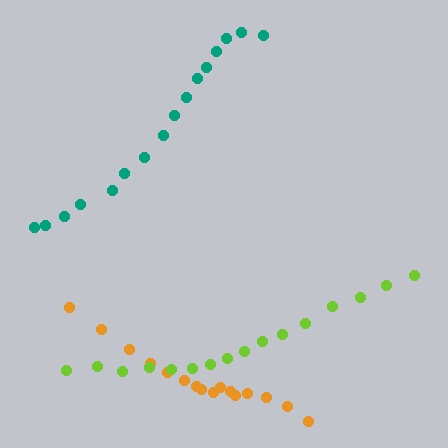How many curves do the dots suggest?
There are 3 distinct paths.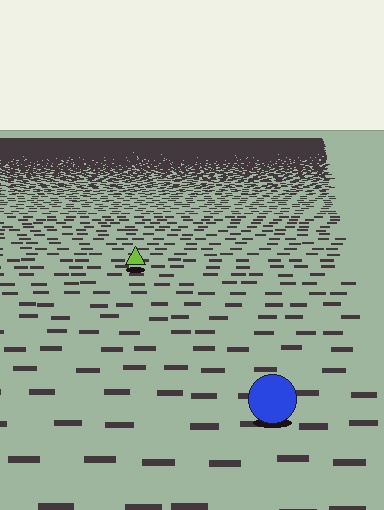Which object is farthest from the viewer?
The lime triangle is farthest from the viewer. It appears smaller and the ground texture around it is denser.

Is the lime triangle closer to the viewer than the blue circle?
No. The blue circle is closer — you can tell from the texture gradient: the ground texture is coarser near it.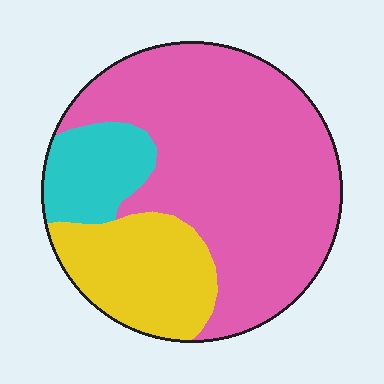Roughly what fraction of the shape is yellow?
Yellow covers roughly 20% of the shape.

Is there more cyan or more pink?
Pink.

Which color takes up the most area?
Pink, at roughly 65%.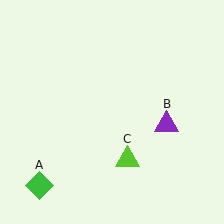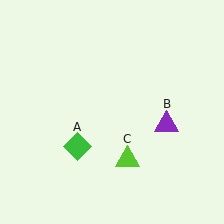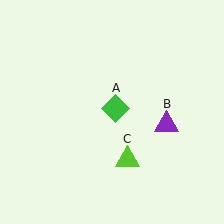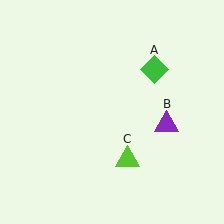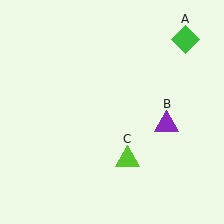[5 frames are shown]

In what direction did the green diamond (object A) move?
The green diamond (object A) moved up and to the right.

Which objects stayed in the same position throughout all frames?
Purple triangle (object B) and lime triangle (object C) remained stationary.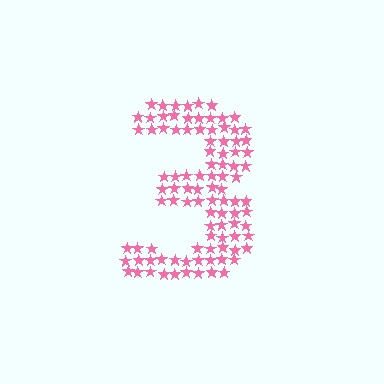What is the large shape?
The large shape is the digit 3.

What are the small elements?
The small elements are stars.